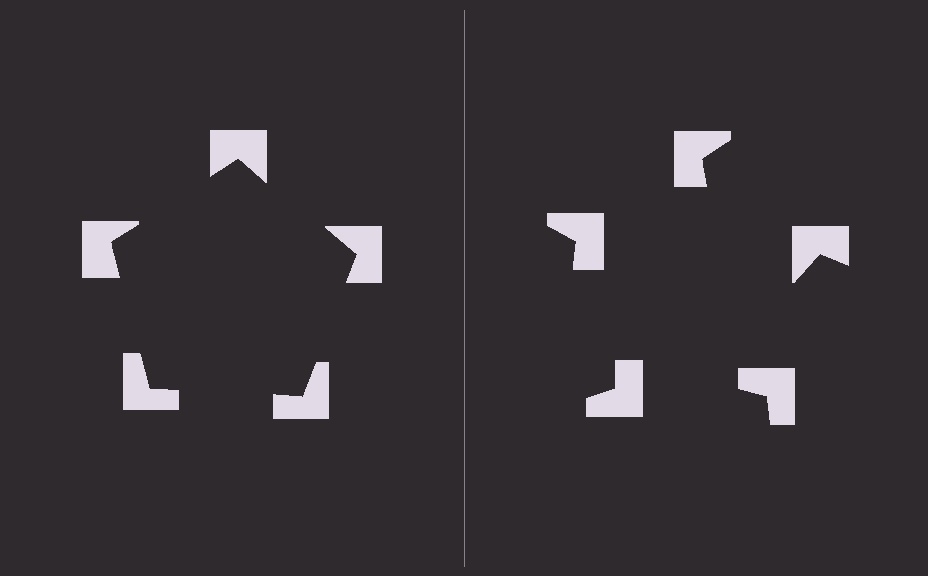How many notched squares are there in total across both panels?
10 — 5 on each side.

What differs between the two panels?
The notched squares are positioned identically on both sides; only the wedge orientations differ. On the left they align to a pentagon; on the right they are misaligned.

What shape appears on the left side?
An illusory pentagon.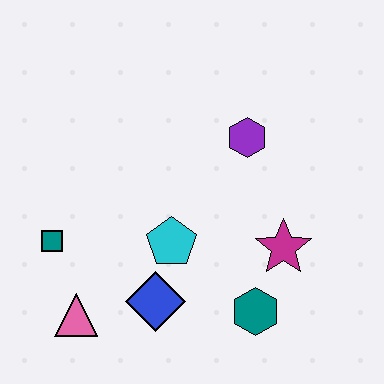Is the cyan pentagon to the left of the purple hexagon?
Yes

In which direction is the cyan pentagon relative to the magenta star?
The cyan pentagon is to the left of the magenta star.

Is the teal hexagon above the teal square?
No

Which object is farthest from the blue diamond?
The purple hexagon is farthest from the blue diamond.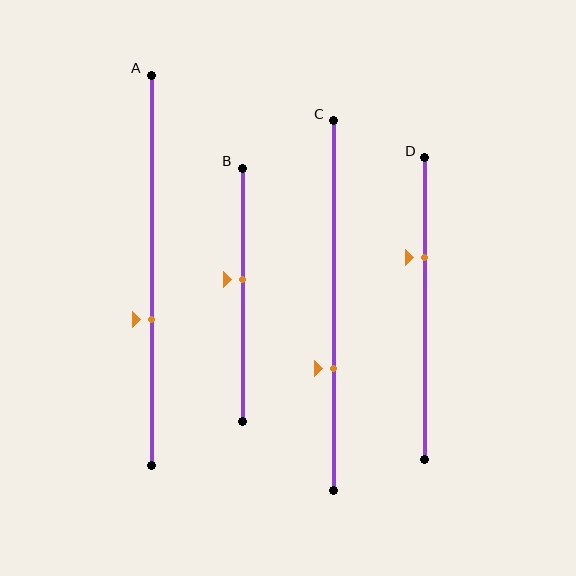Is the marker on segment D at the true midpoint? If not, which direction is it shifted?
No, the marker on segment D is shifted upward by about 17% of the segment length.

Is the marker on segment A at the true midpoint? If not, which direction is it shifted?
No, the marker on segment A is shifted downward by about 12% of the segment length.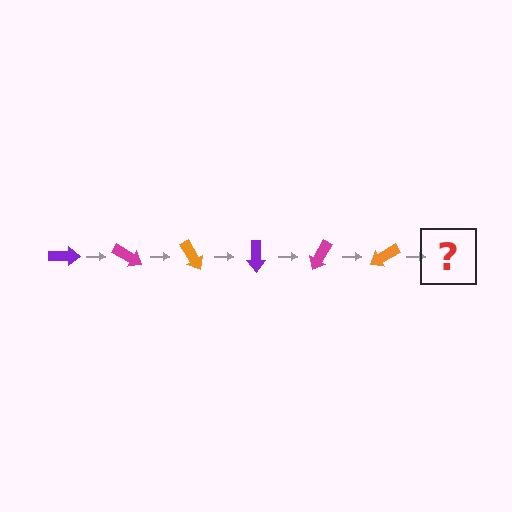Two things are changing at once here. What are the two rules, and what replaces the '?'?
The two rules are that it rotates 30 degrees each step and the color cycles through purple, magenta, and orange. The '?' should be a purple arrow, rotated 180 degrees from the start.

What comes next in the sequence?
The next element should be a purple arrow, rotated 180 degrees from the start.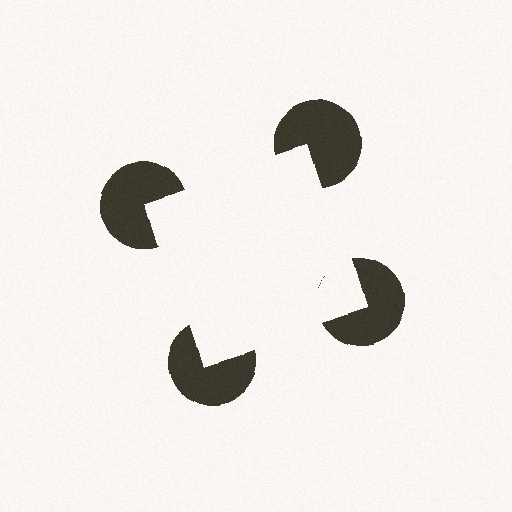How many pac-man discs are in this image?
There are 4 — one at each vertex of the illusory square.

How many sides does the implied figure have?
4 sides.